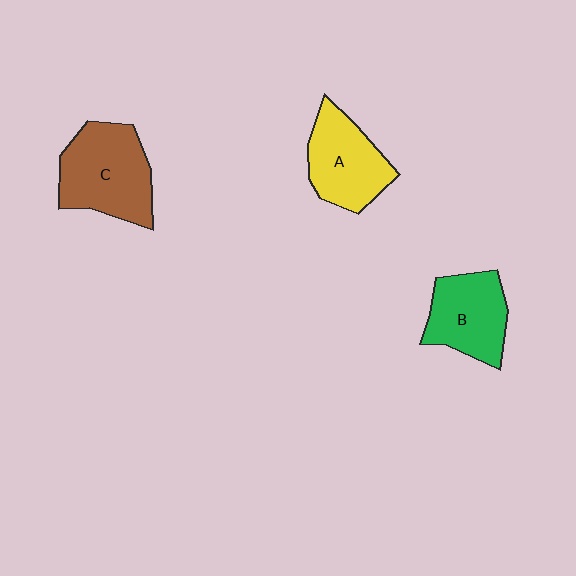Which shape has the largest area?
Shape C (brown).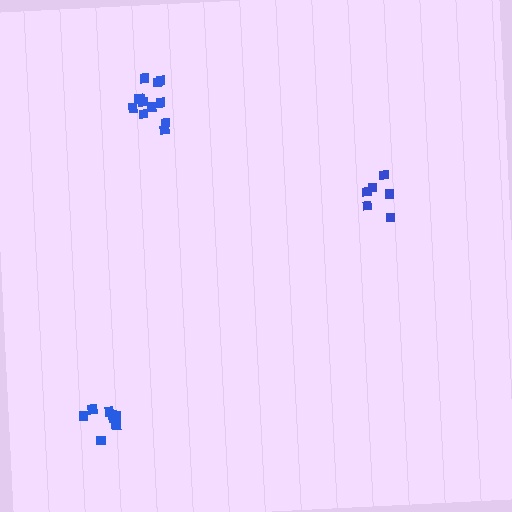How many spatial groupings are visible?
There are 3 spatial groupings.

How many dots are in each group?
Group 1: 12 dots, Group 2: 8 dots, Group 3: 6 dots (26 total).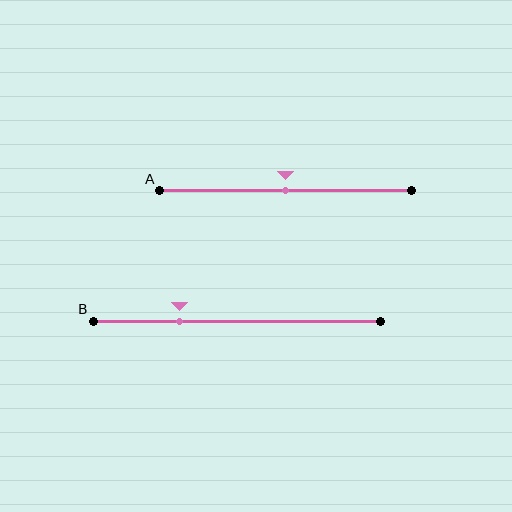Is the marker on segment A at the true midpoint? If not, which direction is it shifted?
Yes, the marker on segment A is at the true midpoint.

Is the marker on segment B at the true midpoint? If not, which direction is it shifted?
No, the marker on segment B is shifted to the left by about 20% of the segment length.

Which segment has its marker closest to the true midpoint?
Segment A has its marker closest to the true midpoint.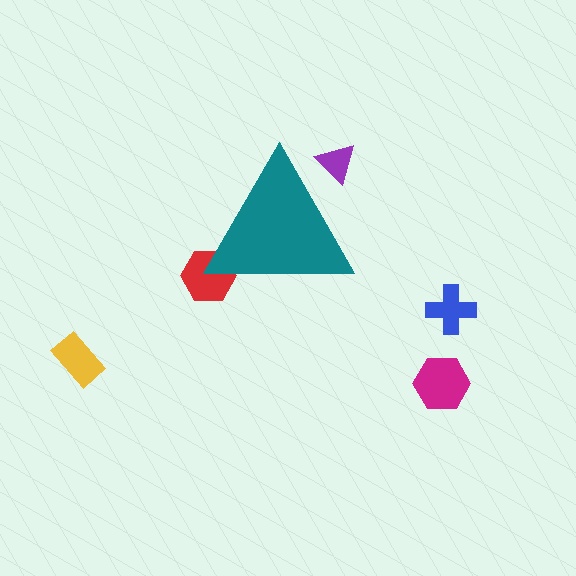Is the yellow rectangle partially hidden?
No, the yellow rectangle is fully visible.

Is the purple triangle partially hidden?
Yes, the purple triangle is partially hidden behind the teal triangle.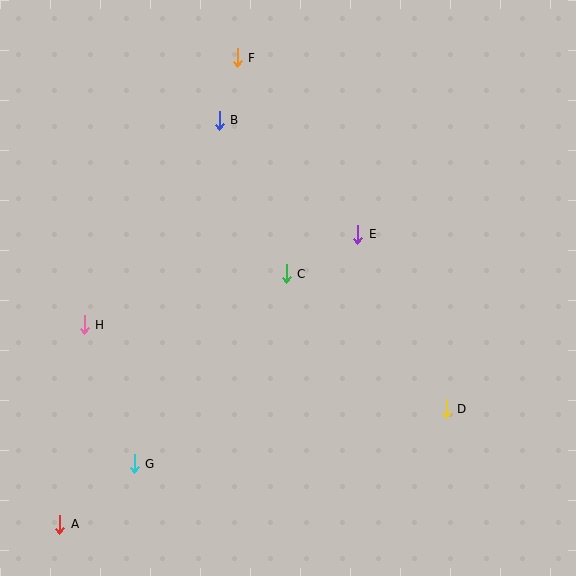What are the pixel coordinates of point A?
Point A is at (60, 524).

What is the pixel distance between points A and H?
The distance between A and H is 201 pixels.